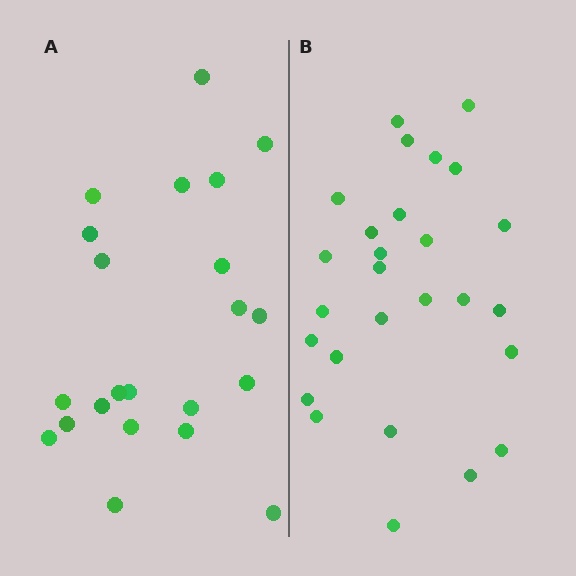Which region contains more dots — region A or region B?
Region B (the right region) has more dots.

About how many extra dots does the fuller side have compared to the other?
Region B has about 5 more dots than region A.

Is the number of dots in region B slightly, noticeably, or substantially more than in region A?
Region B has only slightly more — the two regions are fairly close. The ratio is roughly 1.2 to 1.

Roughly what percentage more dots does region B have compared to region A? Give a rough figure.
About 25% more.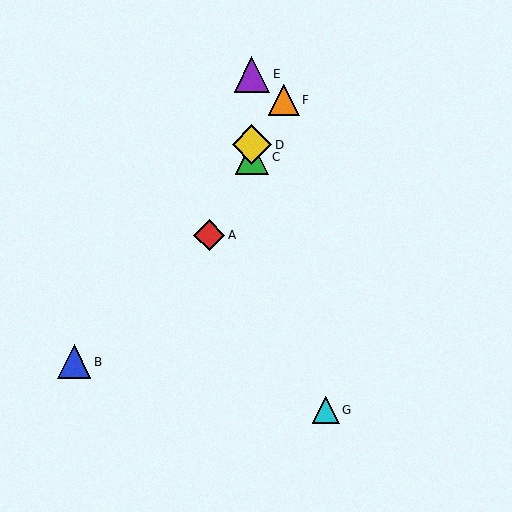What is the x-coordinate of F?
Object F is at x≈284.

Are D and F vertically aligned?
No, D is at x≈252 and F is at x≈284.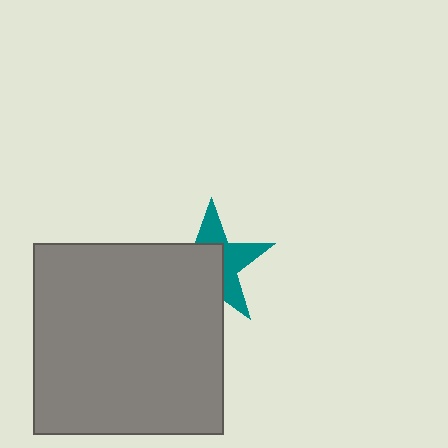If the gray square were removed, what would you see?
You would see the complete teal star.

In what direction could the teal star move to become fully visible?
The teal star could move toward the upper-right. That would shift it out from behind the gray square entirely.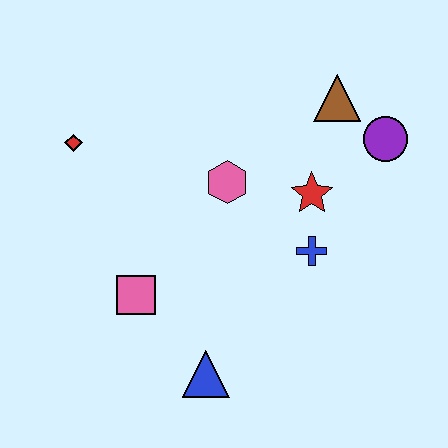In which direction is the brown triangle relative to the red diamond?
The brown triangle is to the right of the red diamond.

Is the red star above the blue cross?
Yes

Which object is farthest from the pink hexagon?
The blue triangle is farthest from the pink hexagon.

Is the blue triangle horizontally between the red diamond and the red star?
Yes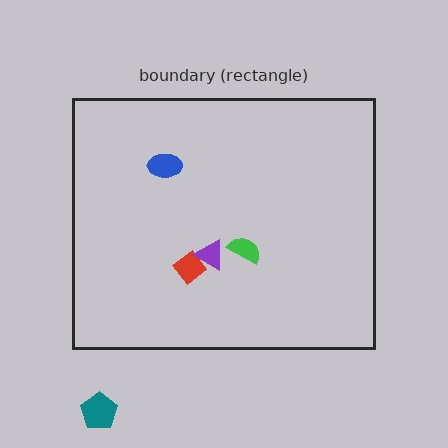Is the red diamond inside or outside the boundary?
Inside.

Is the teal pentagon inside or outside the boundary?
Outside.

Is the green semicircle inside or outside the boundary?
Inside.